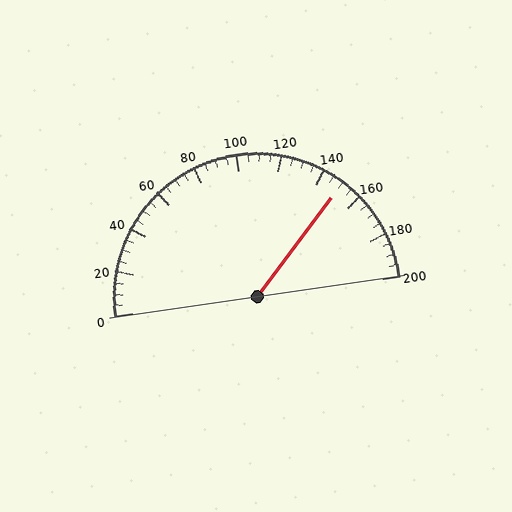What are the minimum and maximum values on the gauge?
The gauge ranges from 0 to 200.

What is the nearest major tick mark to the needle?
The nearest major tick mark is 160.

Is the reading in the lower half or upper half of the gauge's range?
The reading is in the upper half of the range (0 to 200).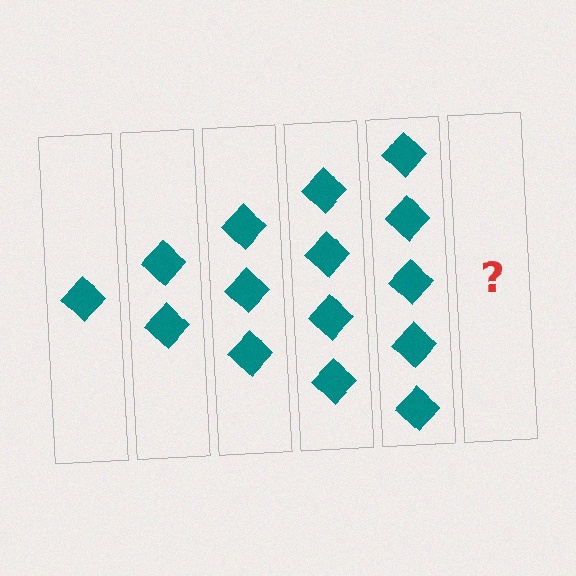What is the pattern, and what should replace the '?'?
The pattern is that each step adds one more diamond. The '?' should be 6 diamonds.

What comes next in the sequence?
The next element should be 6 diamonds.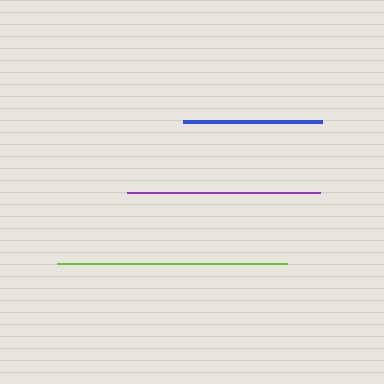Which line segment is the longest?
The lime line is the longest at approximately 231 pixels.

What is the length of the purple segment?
The purple segment is approximately 193 pixels long.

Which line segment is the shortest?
The blue line is the shortest at approximately 139 pixels.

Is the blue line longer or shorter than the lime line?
The lime line is longer than the blue line.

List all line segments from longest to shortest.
From longest to shortest: lime, purple, blue.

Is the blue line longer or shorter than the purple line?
The purple line is longer than the blue line.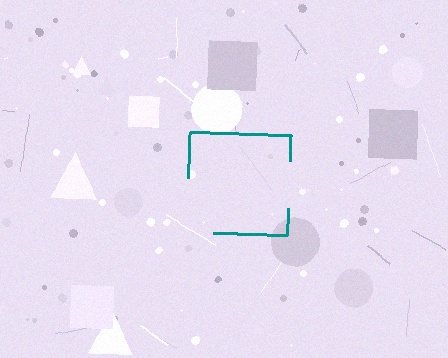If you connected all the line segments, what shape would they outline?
They would outline a square.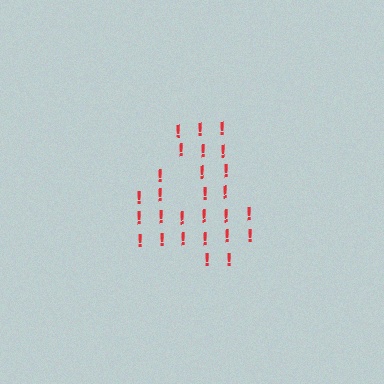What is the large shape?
The large shape is the digit 4.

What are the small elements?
The small elements are exclamation marks.